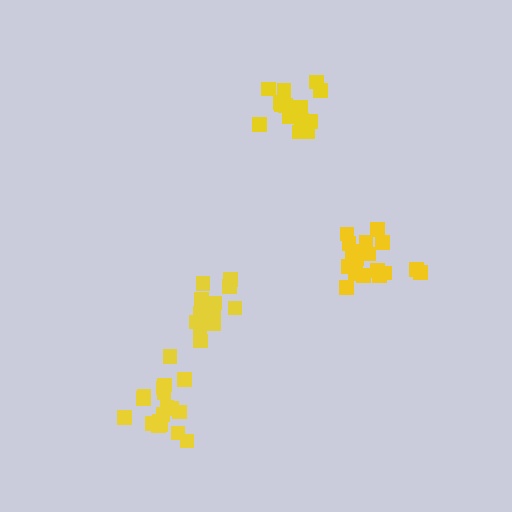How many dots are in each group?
Group 1: 16 dots, Group 2: 18 dots, Group 3: 14 dots, Group 4: 17 dots (65 total).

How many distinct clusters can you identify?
There are 4 distinct clusters.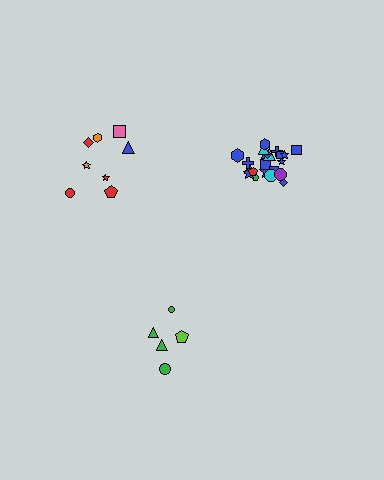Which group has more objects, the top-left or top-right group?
The top-right group.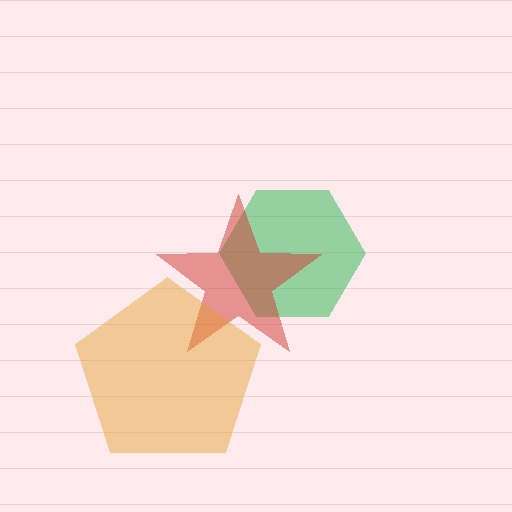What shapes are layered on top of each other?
The layered shapes are: a green hexagon, a red star, an orange pentagon.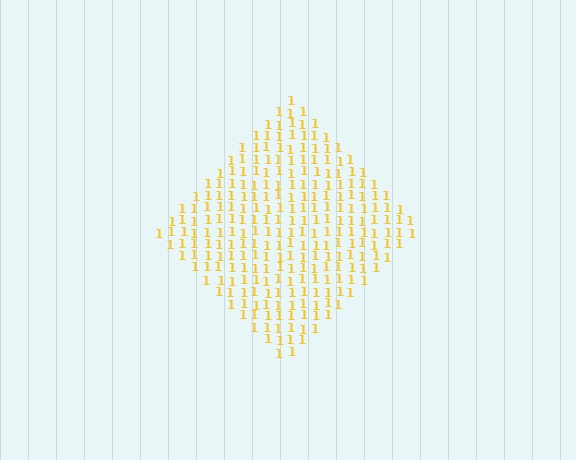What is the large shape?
The large shape is a diamond.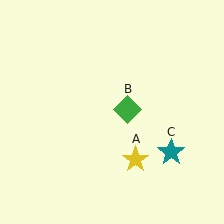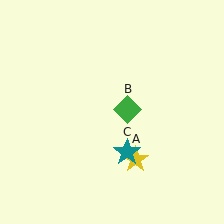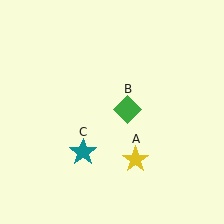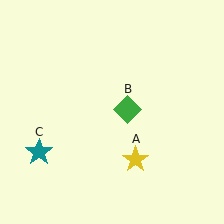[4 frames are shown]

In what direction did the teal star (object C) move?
The teal star (object C) moved left.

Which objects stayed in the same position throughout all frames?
Yellow star (object A) and green diamond (object B) remained stationary.